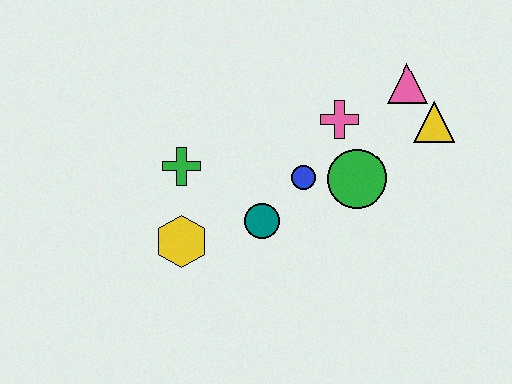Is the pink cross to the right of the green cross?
Yes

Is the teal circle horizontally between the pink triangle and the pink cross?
No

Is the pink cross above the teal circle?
Yes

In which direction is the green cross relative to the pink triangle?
The green cross is to the left of the pink triangle.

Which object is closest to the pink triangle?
The yellow triangle is closest to the pink triangle.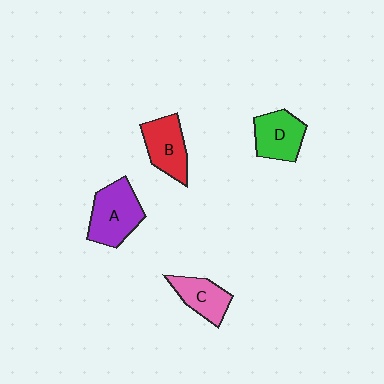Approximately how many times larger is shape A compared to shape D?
Approximately 1.3 times.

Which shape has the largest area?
Shape A (purple).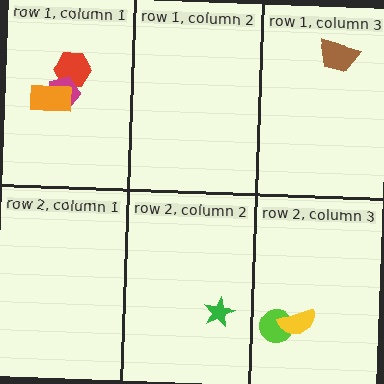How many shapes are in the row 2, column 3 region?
2.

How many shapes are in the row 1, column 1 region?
3.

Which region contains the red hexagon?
The row 1, column 1 region.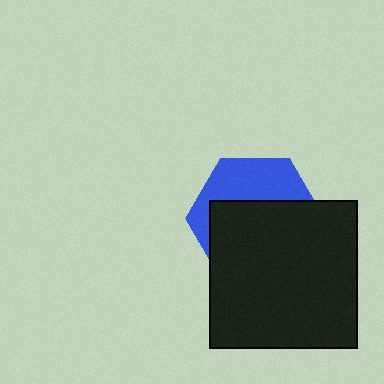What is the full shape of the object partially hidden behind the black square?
The partially hidden object is a blue hexagon.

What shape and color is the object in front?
The object in front is a black square.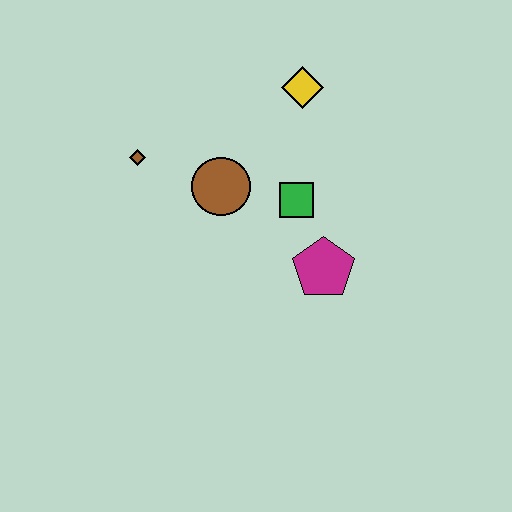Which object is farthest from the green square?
The brown diamond is farthest from the green square.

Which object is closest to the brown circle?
The green square is closest to the brown circle.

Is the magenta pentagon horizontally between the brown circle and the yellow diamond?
No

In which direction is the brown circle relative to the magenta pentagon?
The brown circle is to the left of the magenta pentagon.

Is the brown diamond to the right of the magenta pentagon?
No